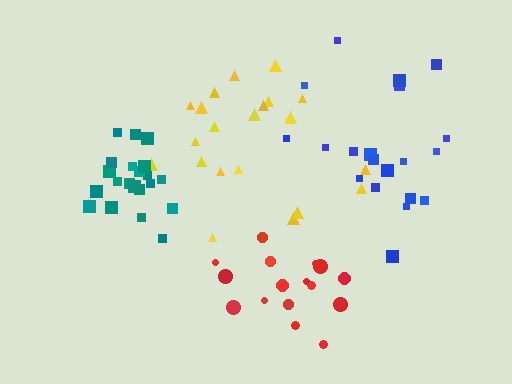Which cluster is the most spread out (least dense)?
Yellow.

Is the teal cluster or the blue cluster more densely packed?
Teal.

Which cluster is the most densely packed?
Teal.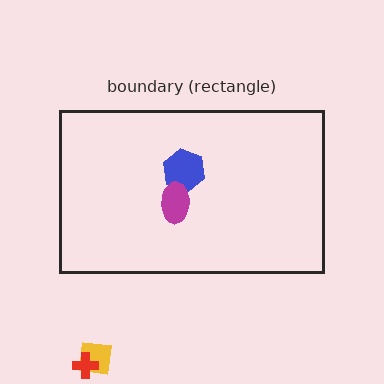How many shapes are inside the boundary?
2 inside, 2 outside.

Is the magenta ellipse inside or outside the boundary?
Inside.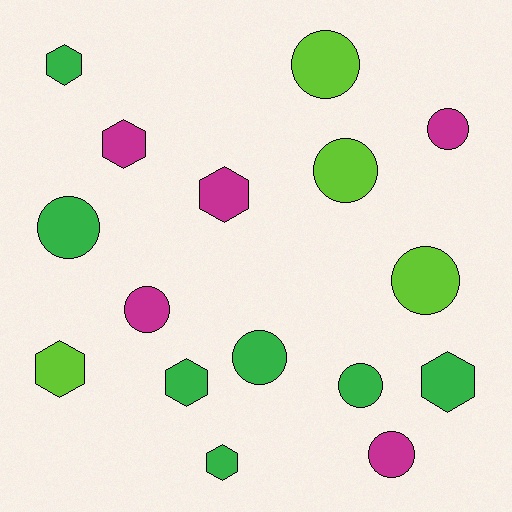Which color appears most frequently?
Green, with 7 objects.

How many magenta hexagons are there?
There are 2 magenta hexagons.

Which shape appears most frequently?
Circle, with 9 objects.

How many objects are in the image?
There are 16 objects.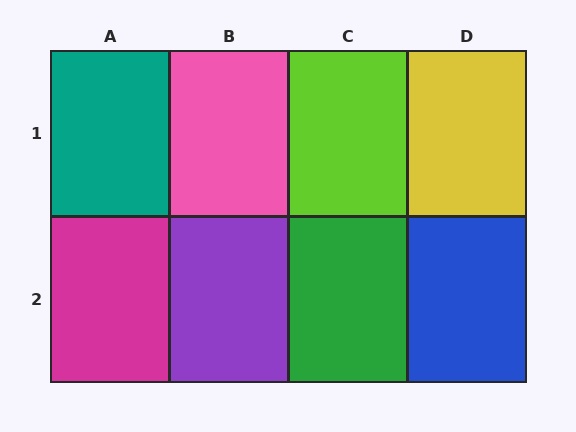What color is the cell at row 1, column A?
Teal.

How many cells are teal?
1 cell is teal.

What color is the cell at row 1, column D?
Yellow.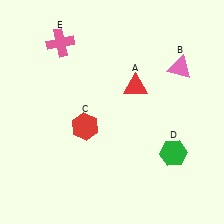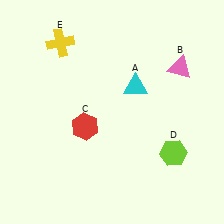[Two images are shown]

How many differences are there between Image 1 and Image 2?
There are 3 differences between the two images.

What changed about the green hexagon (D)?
In Image 1, D is green. In Image 2, it changed to lime.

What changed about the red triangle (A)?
In Image 1, A is red. In Image 2, it changed to cyan.